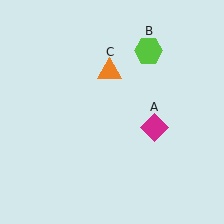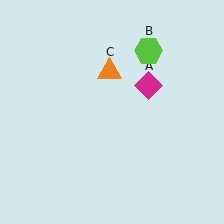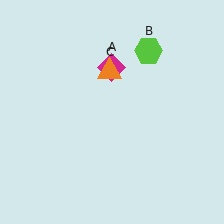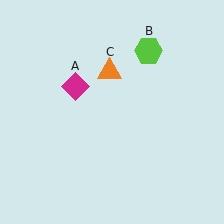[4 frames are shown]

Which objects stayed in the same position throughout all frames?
Lime hexagon (object B) and orange triangle (object C) remained stationary.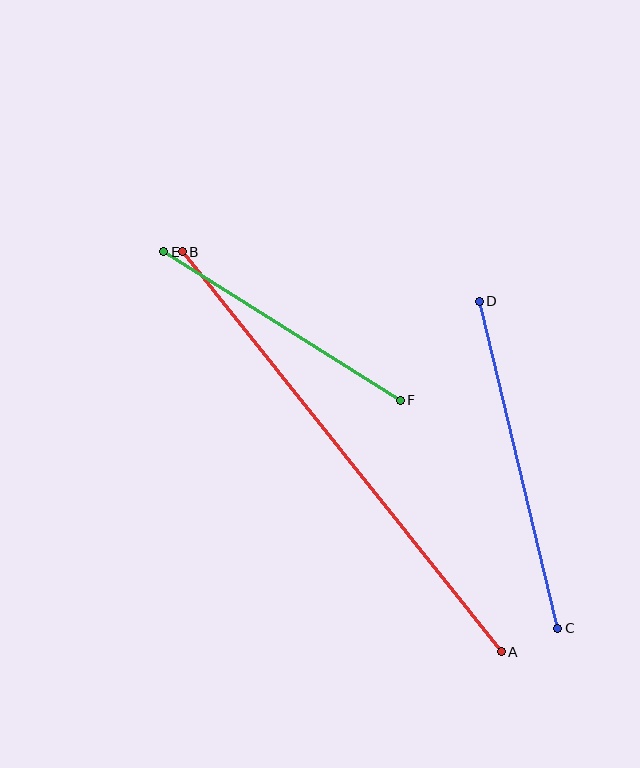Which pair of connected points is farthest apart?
Points A and B are farthest apart.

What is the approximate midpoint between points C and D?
The midpoint is at approximately (518, 465) pixels.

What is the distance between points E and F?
The distance is approximately 279 pixels.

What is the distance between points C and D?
The distance is approximately 337 pixels.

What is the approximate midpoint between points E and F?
The midpoint is at approximately (282, 326) pixels.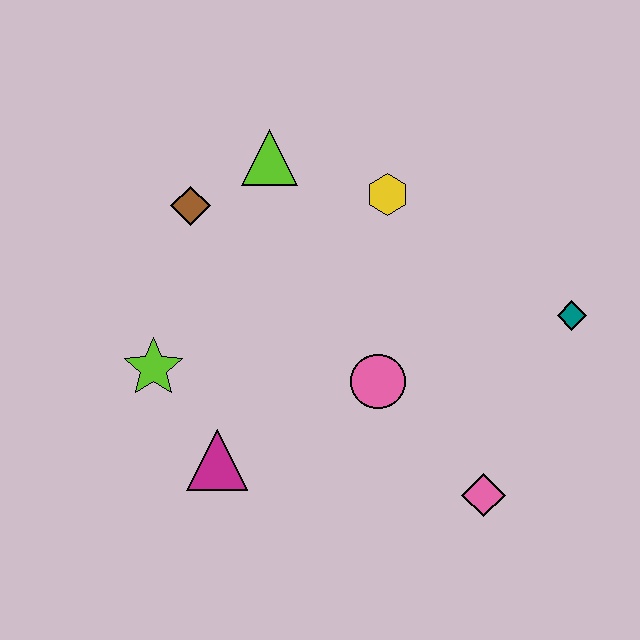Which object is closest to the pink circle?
The pink diamond is closest to the pink circle.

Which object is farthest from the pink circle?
The brown diamond is farthest from the pink circle.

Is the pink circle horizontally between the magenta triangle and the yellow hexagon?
Yes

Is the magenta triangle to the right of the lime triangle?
No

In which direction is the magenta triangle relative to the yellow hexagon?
The magenta triangle is below the yellow hexagon.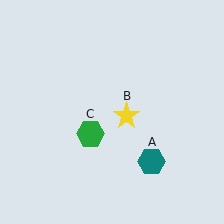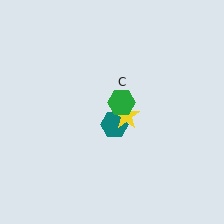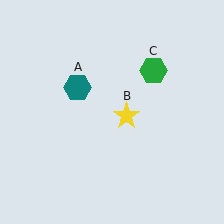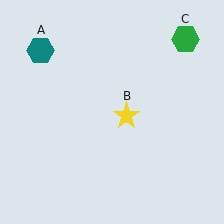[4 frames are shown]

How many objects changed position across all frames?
2 objects changed position: teal hexagon (object A), green hexagon (object C).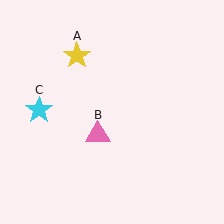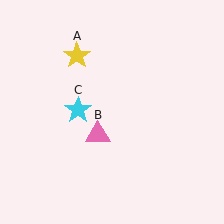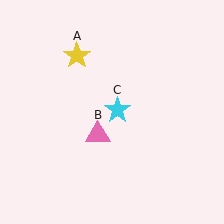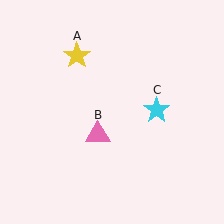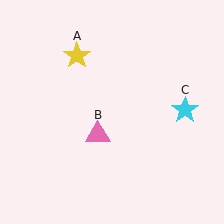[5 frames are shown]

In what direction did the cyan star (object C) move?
The cyan star (object C) moved right.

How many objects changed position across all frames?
1 object changed position: cyan star (object C).